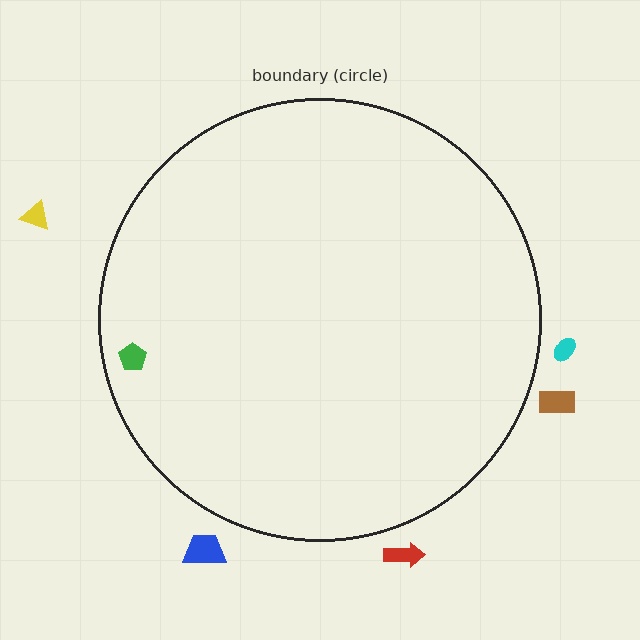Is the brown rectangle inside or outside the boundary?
Outside.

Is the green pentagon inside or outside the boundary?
Inside.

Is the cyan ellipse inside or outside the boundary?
Outside.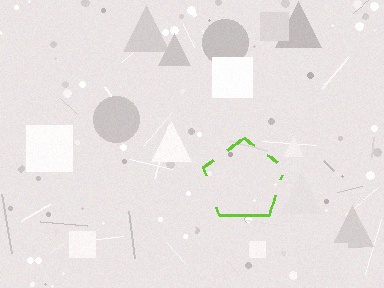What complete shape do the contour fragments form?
The contour fragments form a pentagon.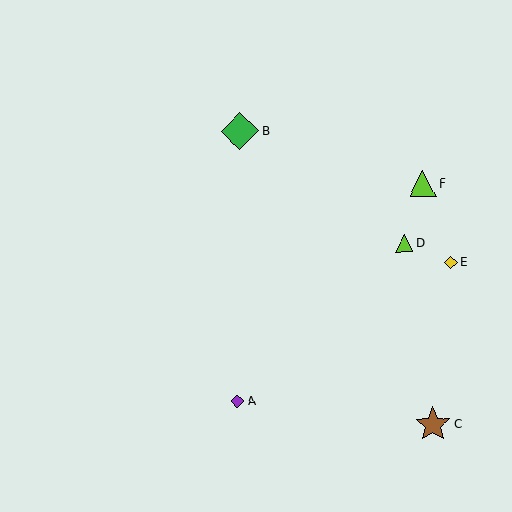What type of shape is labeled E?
Shape E is a yellow diamond.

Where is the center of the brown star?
The center of the brown star is at (433, 424).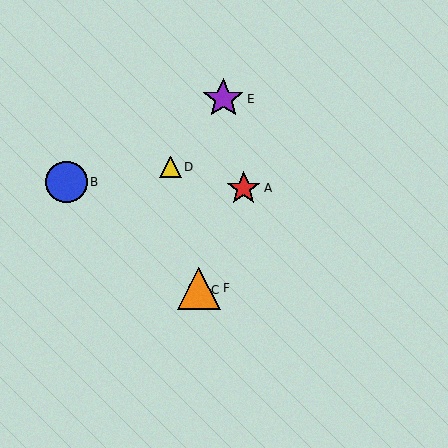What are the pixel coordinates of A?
Object A is at (244, 188).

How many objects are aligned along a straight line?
3 objects (A, C, F) are aligned along a straight line.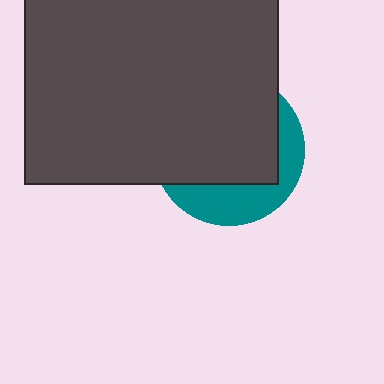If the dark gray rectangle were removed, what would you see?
You would see the complete teal circle.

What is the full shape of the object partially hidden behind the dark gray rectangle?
The partially hidden object is a teal circle.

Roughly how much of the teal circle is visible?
A small part of it is visible (roughly 31%).